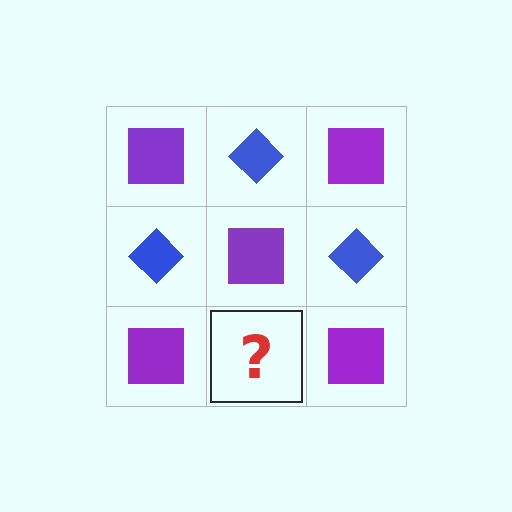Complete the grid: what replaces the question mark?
The question mark should be replaced with a blue diamond.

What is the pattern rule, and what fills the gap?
The rule is that it alternates purple square and blue diamond in a checkerboard pattern. The gap should be filled with a blue diamond.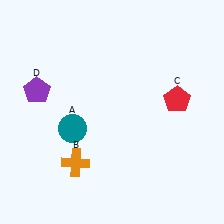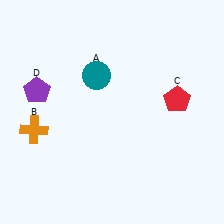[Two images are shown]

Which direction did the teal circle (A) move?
The teal circle (A) moved up.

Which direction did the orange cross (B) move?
The orange cross (B) moved left.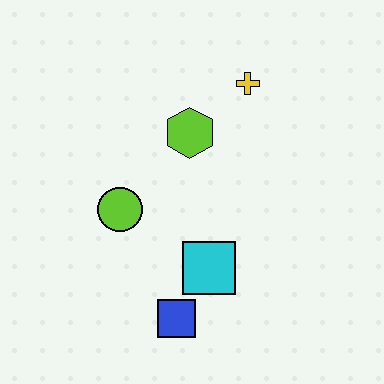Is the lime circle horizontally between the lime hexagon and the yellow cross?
No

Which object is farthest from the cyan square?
The yellow cross is farthest from the cyan square.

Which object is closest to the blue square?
The cyan square is closest to the blue square.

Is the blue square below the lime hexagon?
Yes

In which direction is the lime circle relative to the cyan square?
The lime circle is to the left of the cyan square.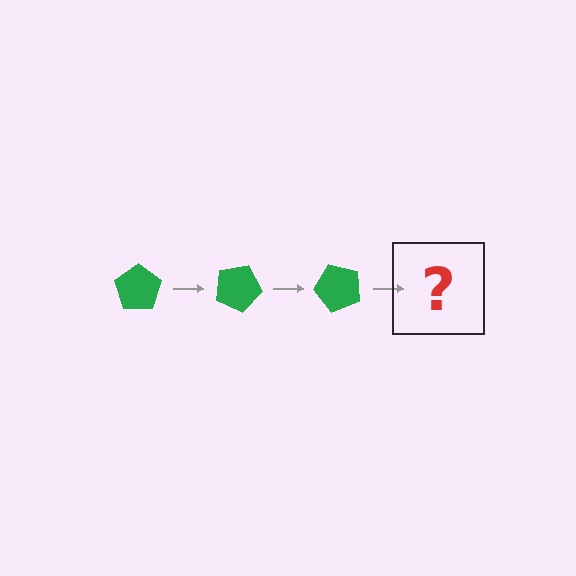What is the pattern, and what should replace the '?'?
The pattern is that the pentagon rotates 25 degrees each step. The '?' should be a green pentagon rotated 75 degrees.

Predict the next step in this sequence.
The next step is a green pentagon rotated 75 degrees.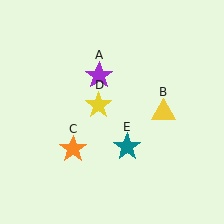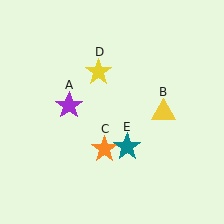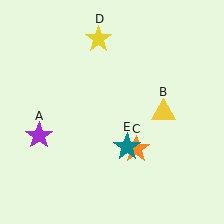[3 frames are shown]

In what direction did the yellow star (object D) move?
The yellow star (object D) moved up.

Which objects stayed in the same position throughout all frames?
Yellow triangle (object B) and teal star (object E) remained stationary.